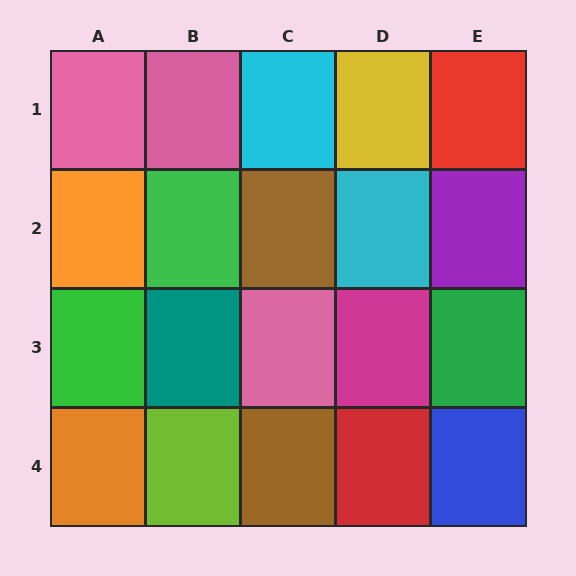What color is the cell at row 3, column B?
Teal.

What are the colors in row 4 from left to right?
Orange, lime, brown, red, blue.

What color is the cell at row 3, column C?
Pink.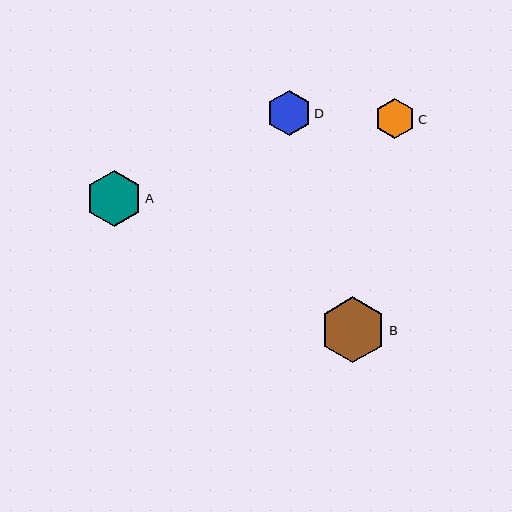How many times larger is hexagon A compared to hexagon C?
Hexagon A is approximately 1.4 times the size of hexagon C.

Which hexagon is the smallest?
Hexagon C is the smallest with a size of approximately 40 pixels.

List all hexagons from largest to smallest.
From largest to smallest: B, A, D, C.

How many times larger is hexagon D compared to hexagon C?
Hexagon D is approximately 1.1 times the size of hexagon C.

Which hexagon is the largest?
Hexagon B is the largest with a size of approximately 66 pixels.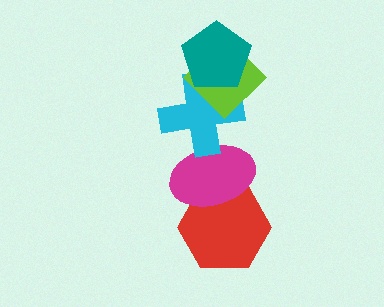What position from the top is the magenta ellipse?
The magenta ellipse is 4th from the top.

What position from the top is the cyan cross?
The cyan cross is 3rd from the top.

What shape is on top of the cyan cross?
The lime diamond is on top of the cyan cross.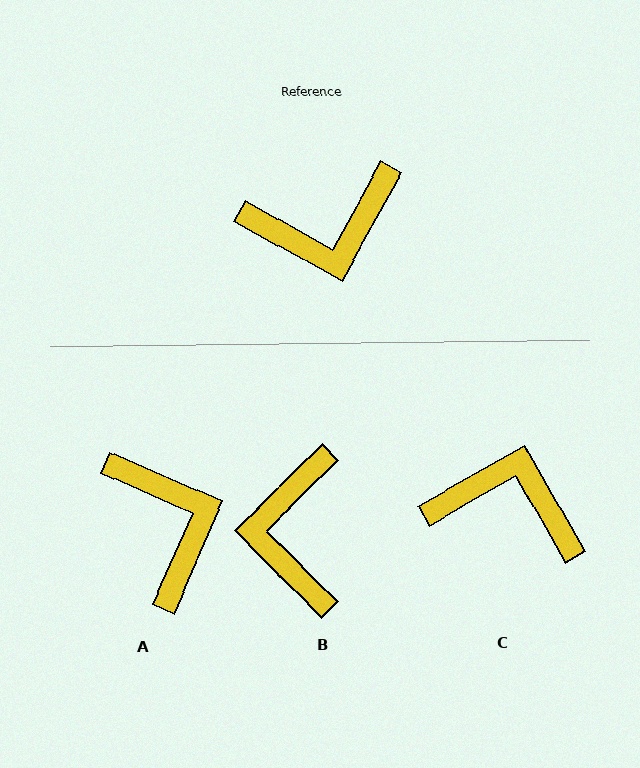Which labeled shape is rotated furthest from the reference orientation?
C, about 148 degrees away.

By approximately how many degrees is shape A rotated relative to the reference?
Approximately 95 degrees counter-clockwise.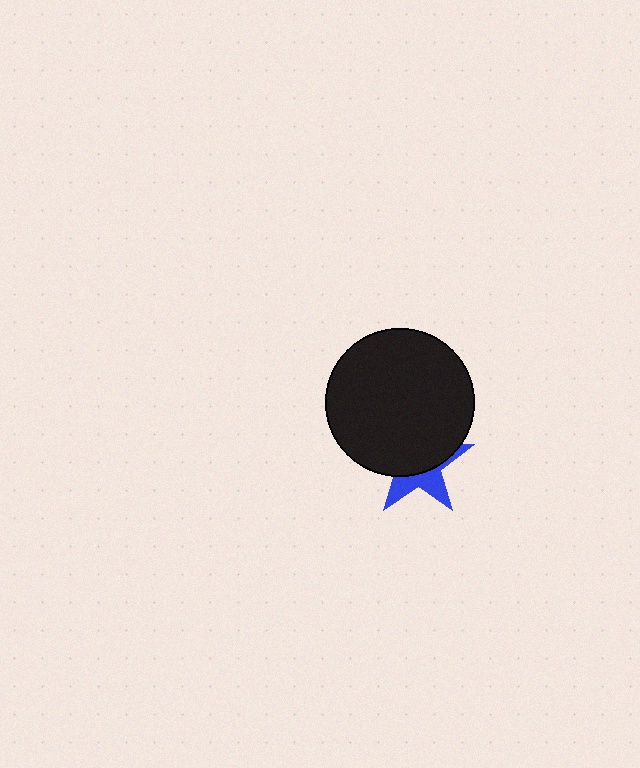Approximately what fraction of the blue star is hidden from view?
Roughly 63% of the blue star is hidden behind the black circle.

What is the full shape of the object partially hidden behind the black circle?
The partially hidden object is a blue star.